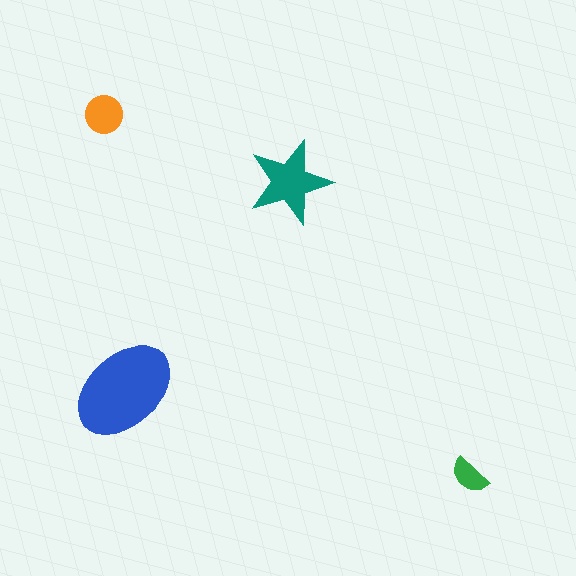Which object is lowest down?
The green semicircle is bottommost.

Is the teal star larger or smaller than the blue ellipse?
Smaller.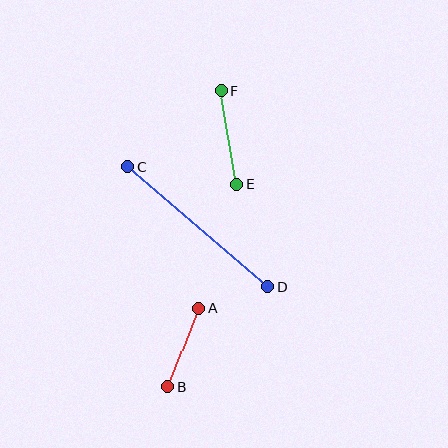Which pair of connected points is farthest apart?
Points C and D are farthest apart.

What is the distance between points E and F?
The distance is approximately 95 pixels.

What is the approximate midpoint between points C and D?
The midpoint is at approximately (198, 227) pixels.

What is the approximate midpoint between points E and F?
The midpoint is at approximately (229, 138) pixels.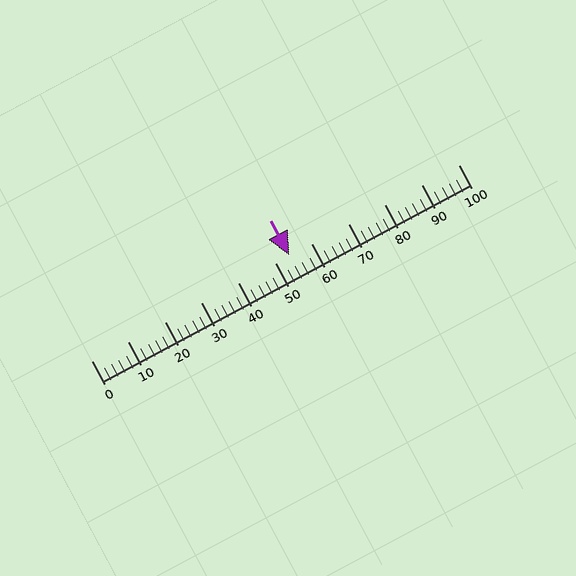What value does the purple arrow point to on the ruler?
The purple arrow points to approximately 54.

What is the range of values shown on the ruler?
The ruler shows values from 0 to 100.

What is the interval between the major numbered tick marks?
The major tick marks are spaced 10 units apart.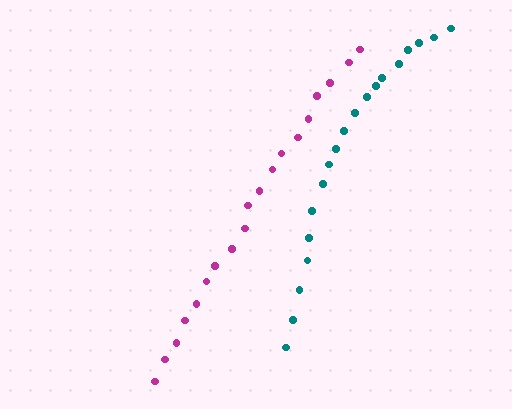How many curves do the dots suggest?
There are 2 distinct paths.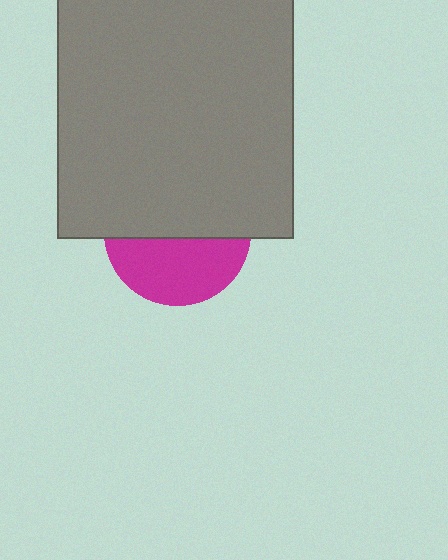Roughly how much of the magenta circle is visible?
A small part of it is visible (roughly 44%).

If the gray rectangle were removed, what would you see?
You would see the complete magenta circle.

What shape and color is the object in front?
The object in front is a gray rectangle.